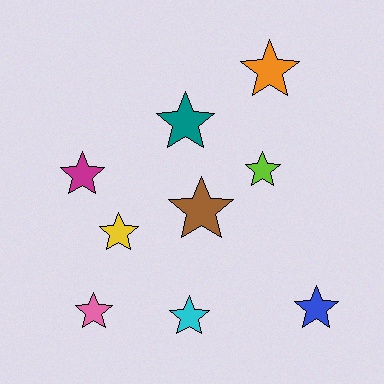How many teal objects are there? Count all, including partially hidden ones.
There is 1 teal object.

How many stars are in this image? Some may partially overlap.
There are 9 stars.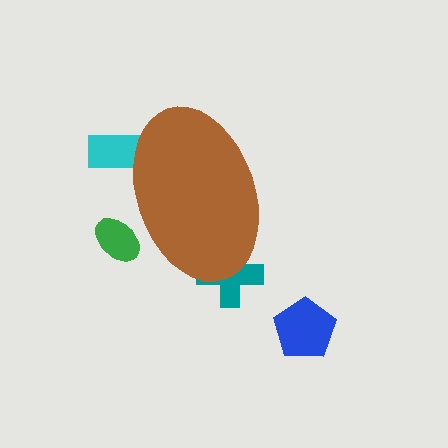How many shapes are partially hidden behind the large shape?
3 shapes are partially hidden.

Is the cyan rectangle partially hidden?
Yes, the cyan rectangle is partially hidden behind the brown ellipse.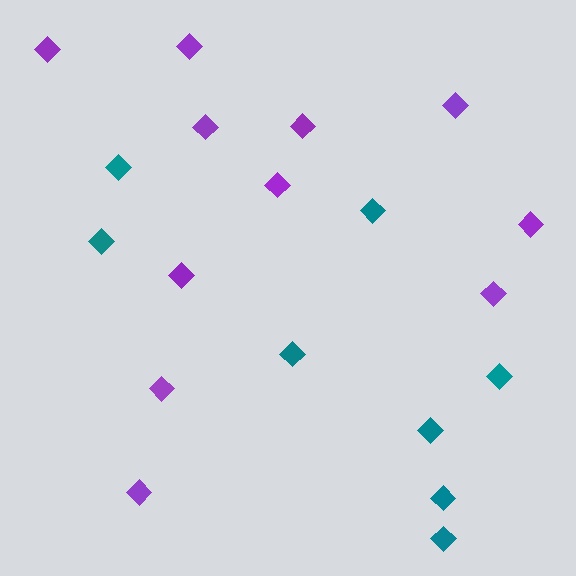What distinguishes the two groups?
There are 2 groups: one group of purple diamonds (11) and one group of teal diamonds (8).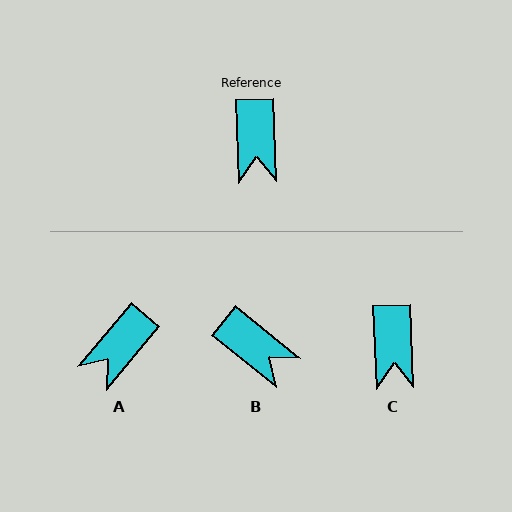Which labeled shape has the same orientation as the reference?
C.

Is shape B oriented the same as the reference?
No, it is off by about 49 degrees.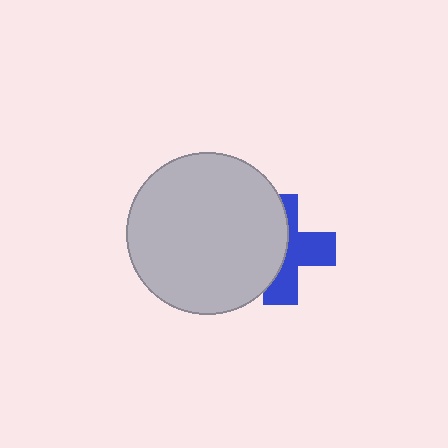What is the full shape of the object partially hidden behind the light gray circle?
The partially hidden object is a blue cross.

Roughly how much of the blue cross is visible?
About half of it is visible (roughly 50%).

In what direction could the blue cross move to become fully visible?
The blue cross could move right. That would shift it out from behind the light gray circle entirely.